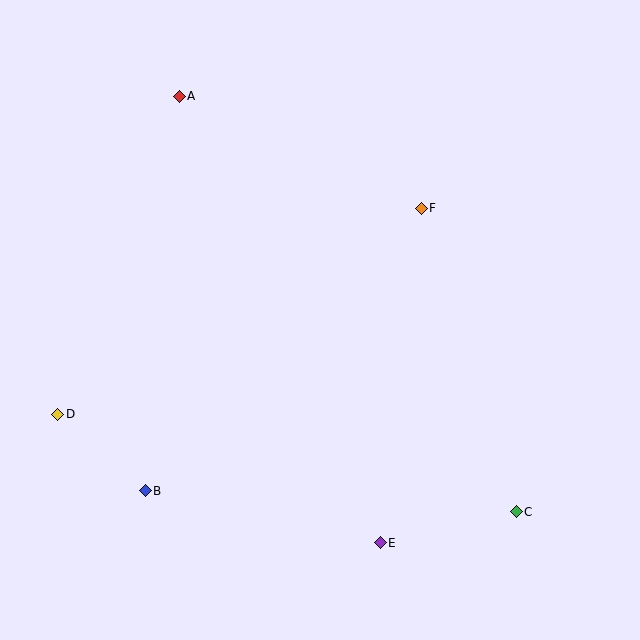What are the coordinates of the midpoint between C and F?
The midpoint between C and F is at (469, 360).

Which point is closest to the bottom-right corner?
Point C is closest to the bottom-right corner.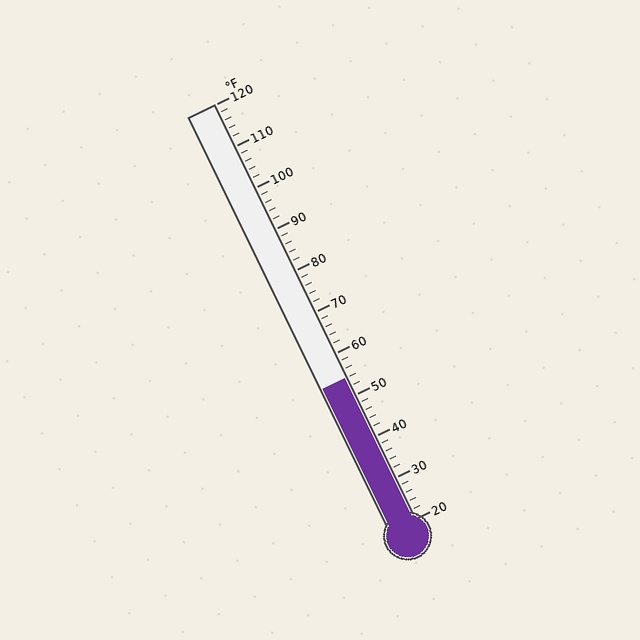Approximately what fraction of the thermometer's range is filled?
The thermometer is filled to approximately 35% of its range.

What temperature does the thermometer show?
The thermometer shows approximately 54°F.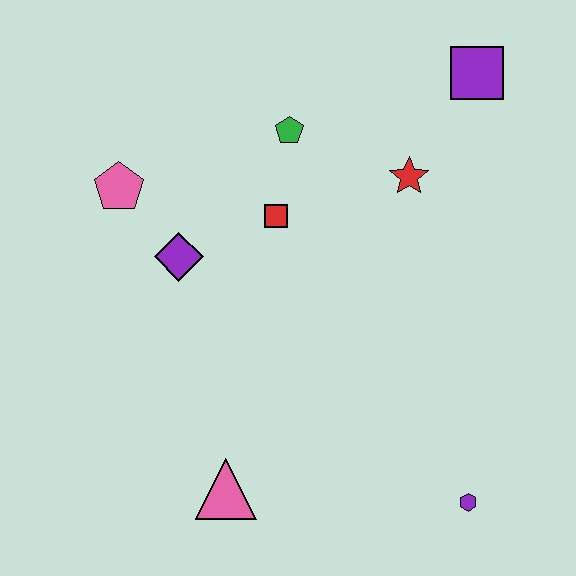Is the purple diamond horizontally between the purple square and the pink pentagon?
Yes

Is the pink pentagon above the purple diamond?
Yes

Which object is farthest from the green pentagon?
The purple hexagon is farthest from the green pentagon.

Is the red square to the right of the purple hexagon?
No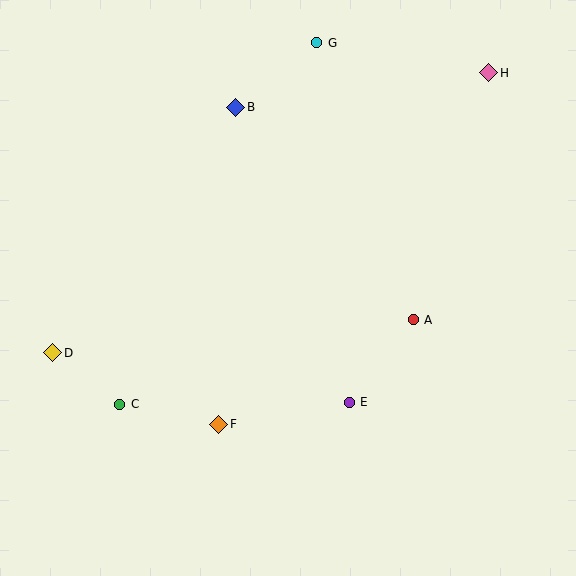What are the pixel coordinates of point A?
Point A is at (413, 320).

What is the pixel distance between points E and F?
The distance between E and F is 132 pixels.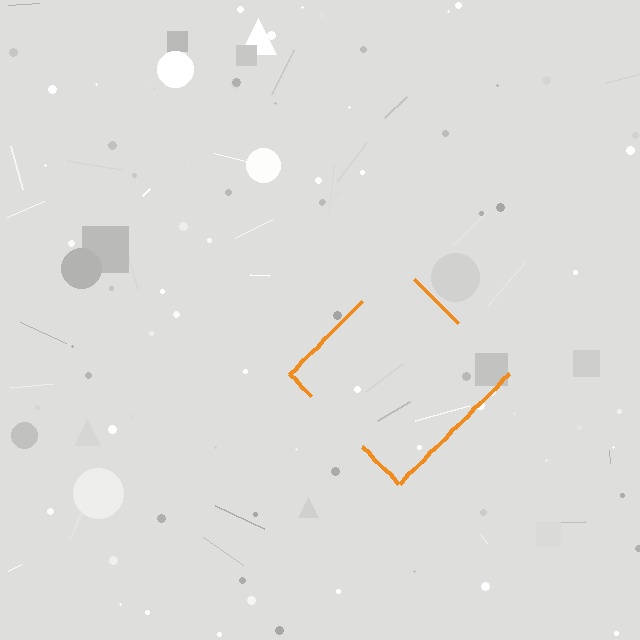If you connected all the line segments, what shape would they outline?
They would outline a diamond.